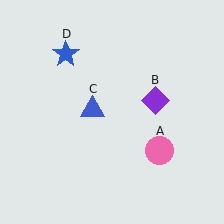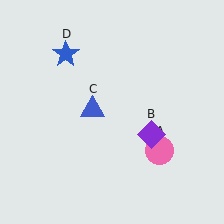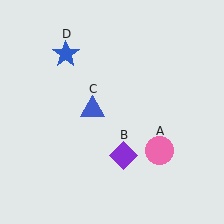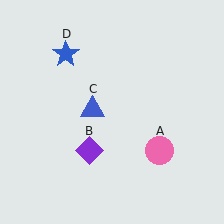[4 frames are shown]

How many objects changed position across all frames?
1 object changed position: purple diamond (object B).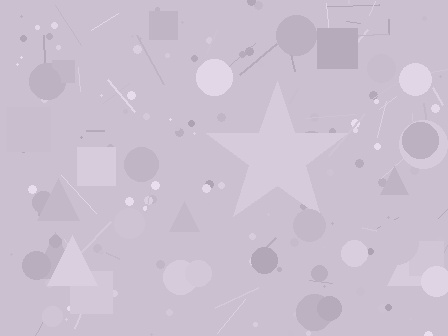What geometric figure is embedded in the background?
A star is embedded in the background.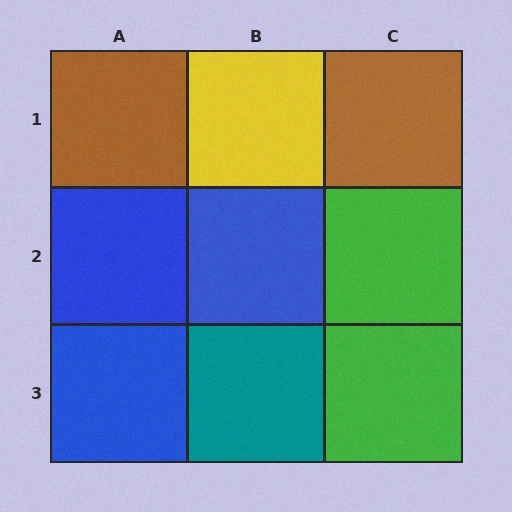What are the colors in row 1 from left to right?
Brown, yellow, brown.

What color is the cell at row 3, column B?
Teal.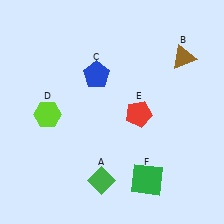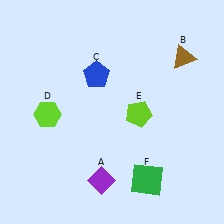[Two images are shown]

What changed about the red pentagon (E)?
In Image 1, E is red. In Image 2, it changed to lime.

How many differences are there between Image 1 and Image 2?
There are 2 differences between the two images.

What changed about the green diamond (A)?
In Image 1, A is green. In Image 2, it changed to purple.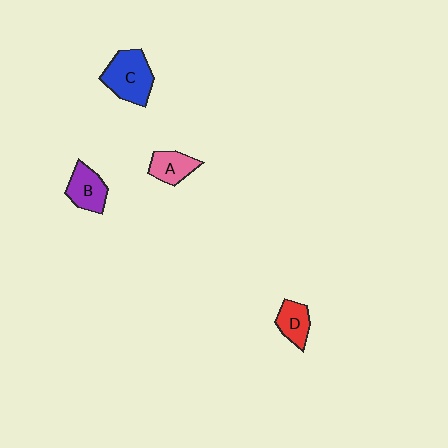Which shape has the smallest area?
Shape D (red).